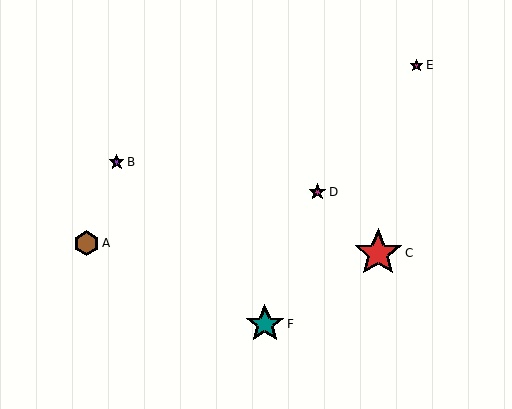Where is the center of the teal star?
The center of the teal star is at (265, 324).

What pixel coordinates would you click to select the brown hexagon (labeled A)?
Click at (86, 243) to select the brown hexagon A.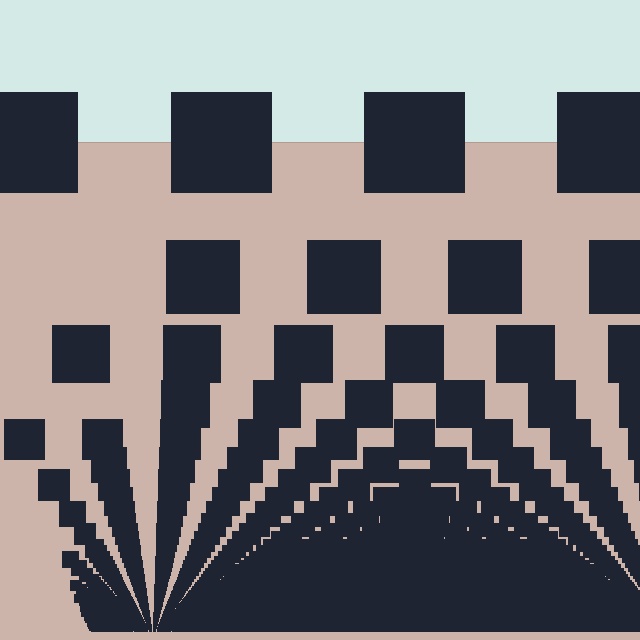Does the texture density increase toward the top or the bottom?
Density increases toward the bottom.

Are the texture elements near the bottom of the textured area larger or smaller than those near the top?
Smaller. The gradient is inverted — elements near the bottom are smaller and denser.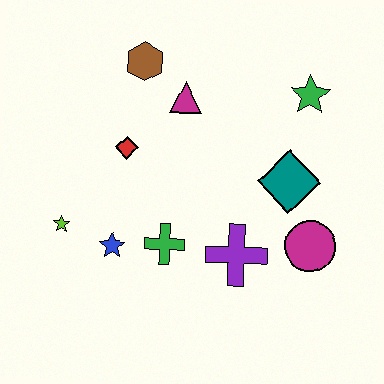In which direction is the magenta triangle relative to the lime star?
The magenta triangle is above the lime star.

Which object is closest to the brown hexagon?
The magenta triangle is closest to the brown hexagon.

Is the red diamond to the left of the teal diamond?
Yes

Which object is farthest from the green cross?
The green star is farthest from the green cross.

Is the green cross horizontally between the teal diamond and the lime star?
Yes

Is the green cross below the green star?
Yes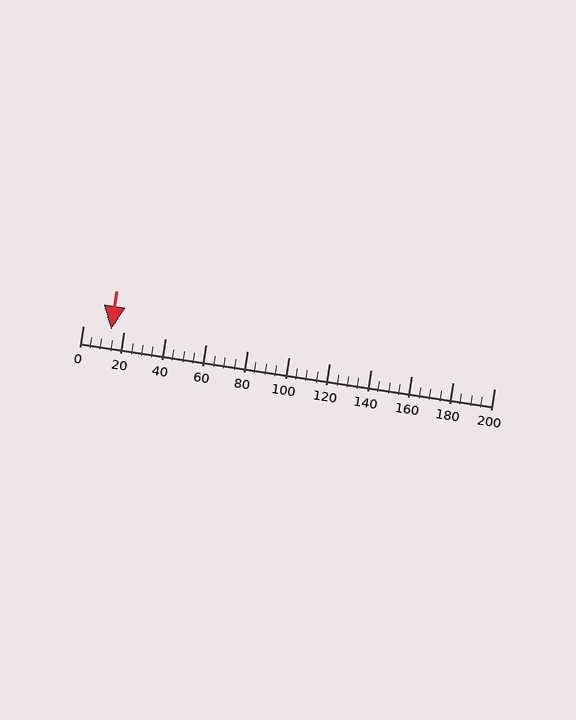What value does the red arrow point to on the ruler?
The red arrow points to approximately 14.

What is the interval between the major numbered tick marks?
The major tick marks are spaced 20 units apart.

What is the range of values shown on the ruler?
The ruler shows values from 0 to 200.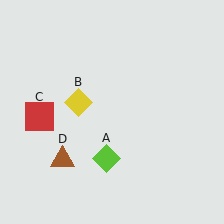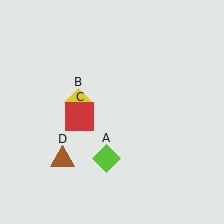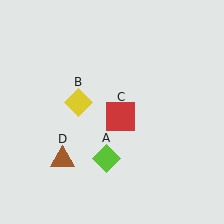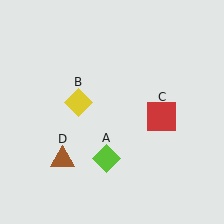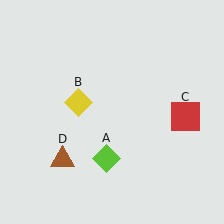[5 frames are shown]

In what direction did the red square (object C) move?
The red square (object C) moved right.